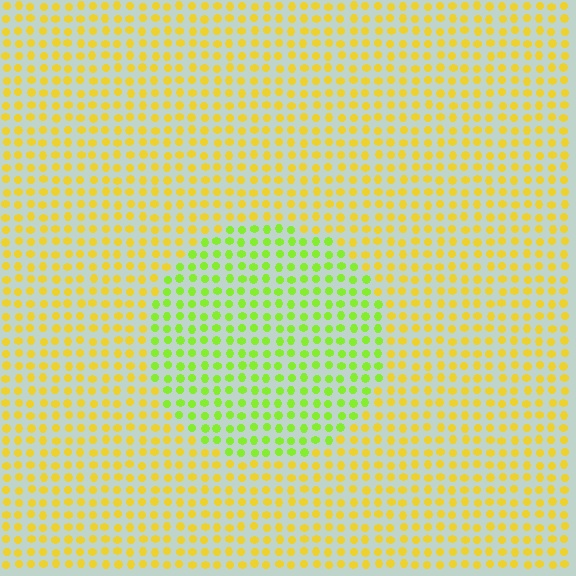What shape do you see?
I see a circle.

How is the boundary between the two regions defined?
The boundary is defined purely by a slight shift in hue (about 41 degrees). Spacing, size, and orientation are identical on both sides.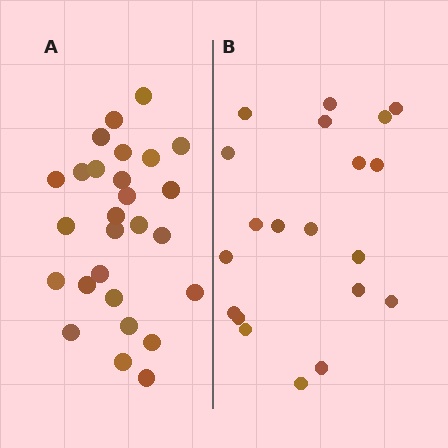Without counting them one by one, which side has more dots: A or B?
Region A (the left region) has more dots.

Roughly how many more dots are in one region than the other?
Region A has roughly 8 or so more dots than region B.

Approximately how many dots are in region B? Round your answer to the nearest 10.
About 20 dots.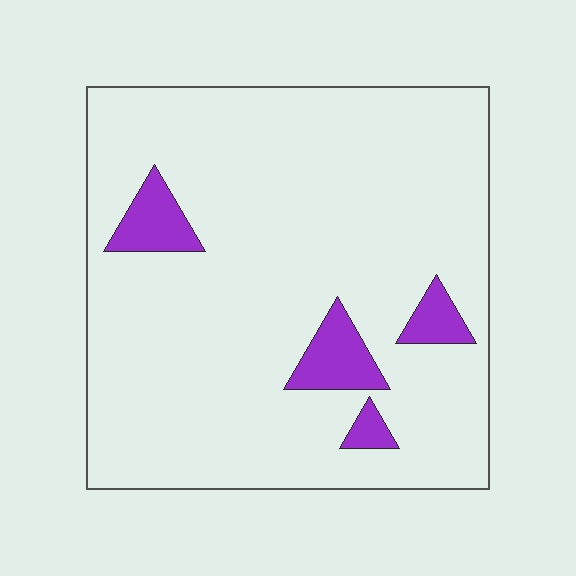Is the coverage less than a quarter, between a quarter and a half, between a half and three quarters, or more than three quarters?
Less than a quarter.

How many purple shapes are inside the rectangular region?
4.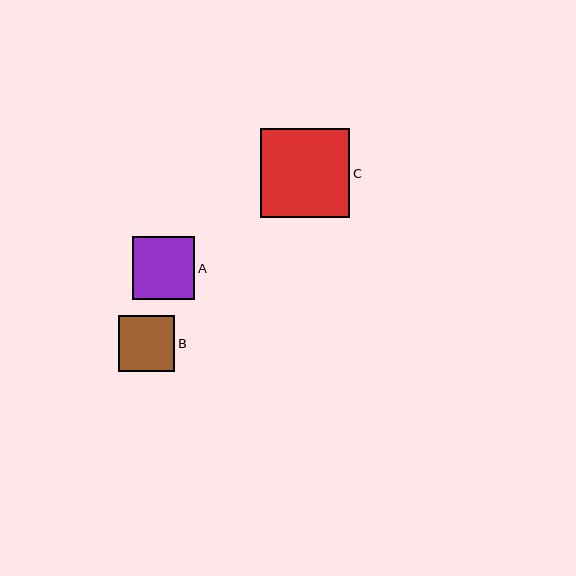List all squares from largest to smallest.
From largest to smallest: C, A, B.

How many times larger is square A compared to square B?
Square A is approximately 1.1 times the size of square B.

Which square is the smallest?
Square B is the smallest with a size of approximately 56 pixels.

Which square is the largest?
Square C is the largest with a size of approximately 89 pixels.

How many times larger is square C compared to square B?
Square C is approximately 1.6 times the size of square B.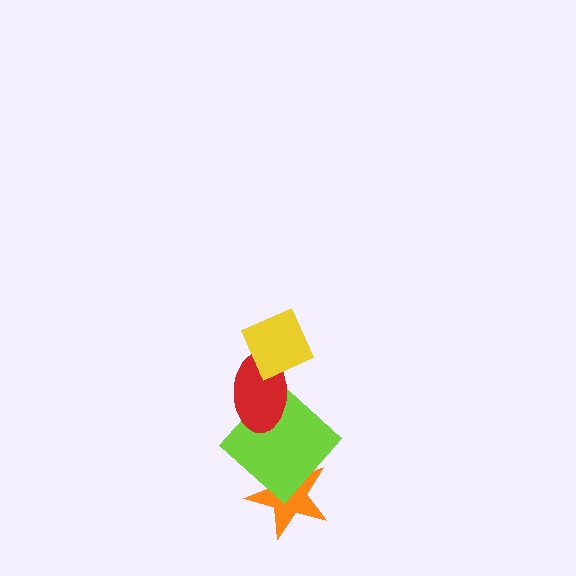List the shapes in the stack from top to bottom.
From top to bottom: the yellow diamond, the red ellipse, the lime diamond, the orange star.